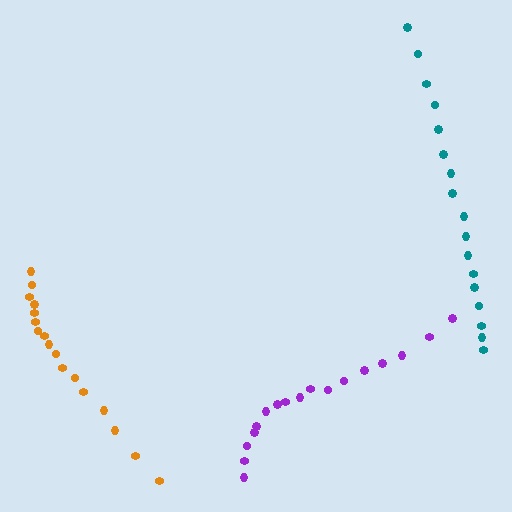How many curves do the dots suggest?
There are 3 distinct paths.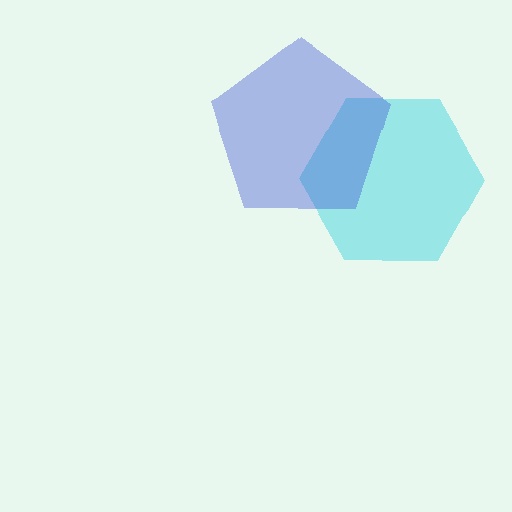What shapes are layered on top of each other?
The layered shapes are: a cyan hexagon, a blue pentagon.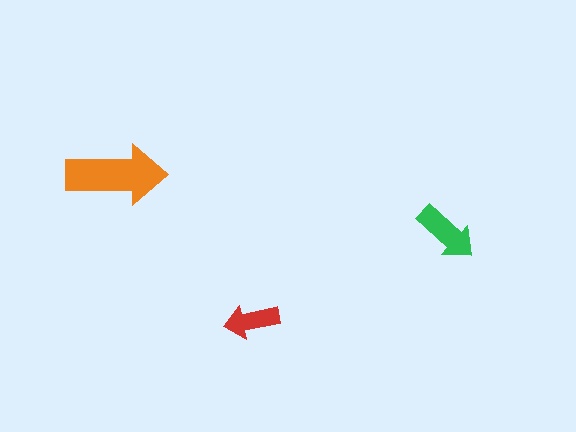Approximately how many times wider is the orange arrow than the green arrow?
About 1.5 times wider.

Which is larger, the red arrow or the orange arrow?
The orange one.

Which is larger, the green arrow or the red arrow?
The green one.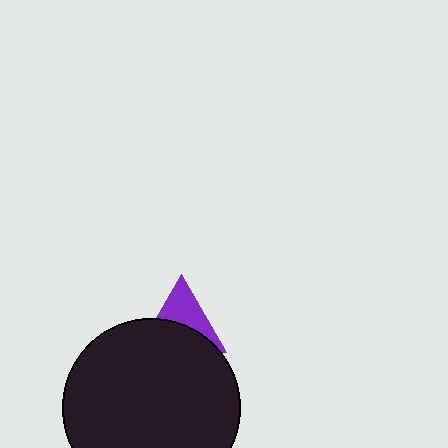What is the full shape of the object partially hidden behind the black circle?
The partially hidden object is a purple triangle.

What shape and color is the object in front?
The object in front is a black circle.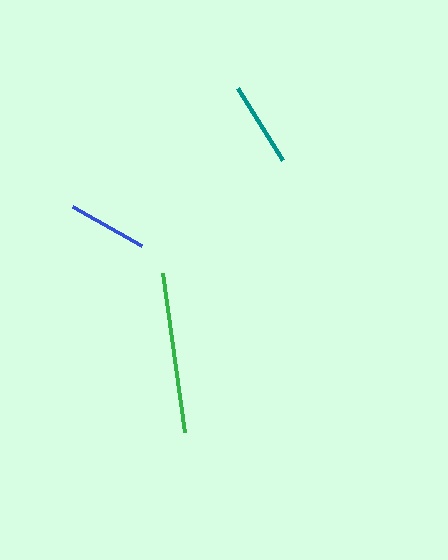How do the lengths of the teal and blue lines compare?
The teal and blue lines are approximately the same length.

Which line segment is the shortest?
The blue line is the shortest at approximately 79 pixels.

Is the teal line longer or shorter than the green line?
The green line is longer than the teal line.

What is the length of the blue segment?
The blue segment is approximately 79 pixels long.